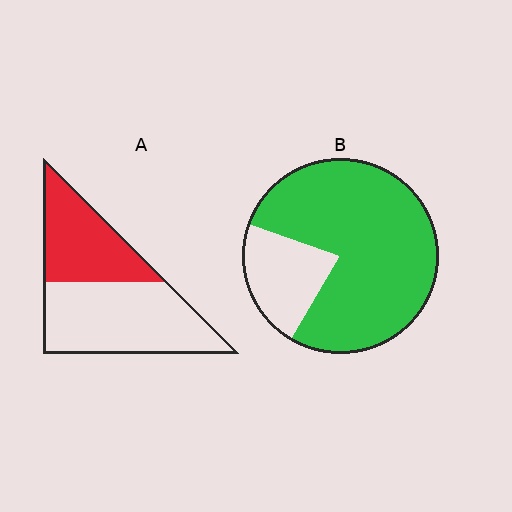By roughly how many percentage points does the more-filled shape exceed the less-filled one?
By roughly 40 percentage points (B over A).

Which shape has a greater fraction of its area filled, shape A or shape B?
Shape B.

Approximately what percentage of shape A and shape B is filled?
A is approximately 40% and B is approximately 80%.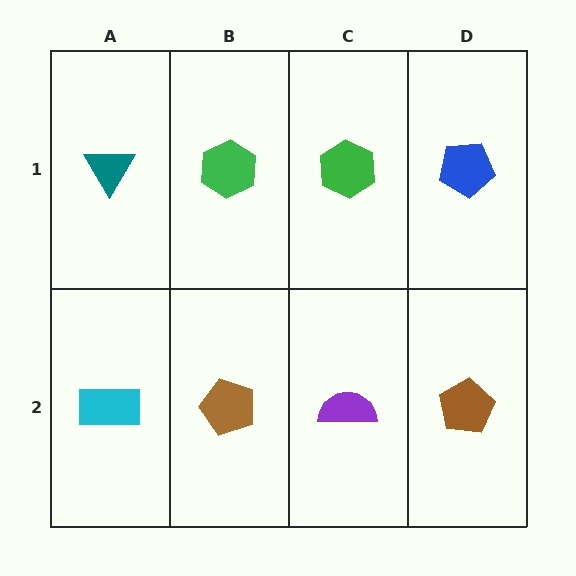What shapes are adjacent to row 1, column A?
A cyan rectangle (row 2, column A), a green hexagon (row 1, column B).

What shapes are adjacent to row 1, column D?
A brown pentagon (row 2, column D), a green hexagon (row 1, column C).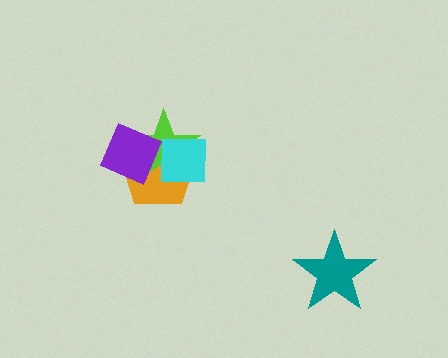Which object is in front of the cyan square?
The purple diamond is in front of the cyan square.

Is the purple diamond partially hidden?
No, no other shape covers it.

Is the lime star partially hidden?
Yes, it is partially covered by another shape.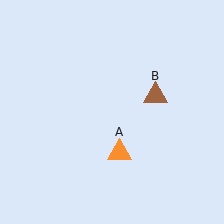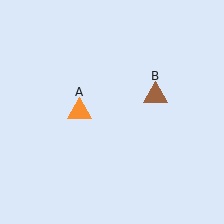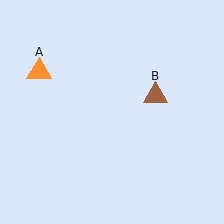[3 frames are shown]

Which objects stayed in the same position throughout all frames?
Brown triangle (object B) remained stationary.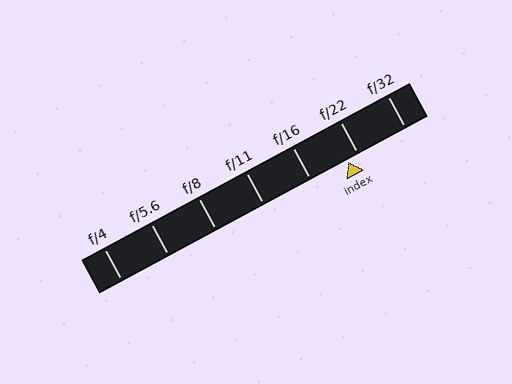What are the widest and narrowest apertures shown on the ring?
The widest aperture shown is f/4 and the narrowest is f/32.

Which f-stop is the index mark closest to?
The index mark is closest to f/22.